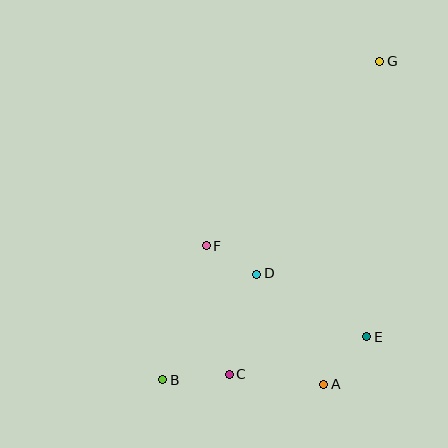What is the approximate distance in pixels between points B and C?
The distance between B and C is approximately 67 pixels.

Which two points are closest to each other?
Points D and F are closest to each other.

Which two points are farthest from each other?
Points B and G are farthest from each other.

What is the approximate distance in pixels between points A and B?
The distance between A and B is approximately 161 pixels.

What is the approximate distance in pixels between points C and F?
The distance between C and F is approximately 130 pixels.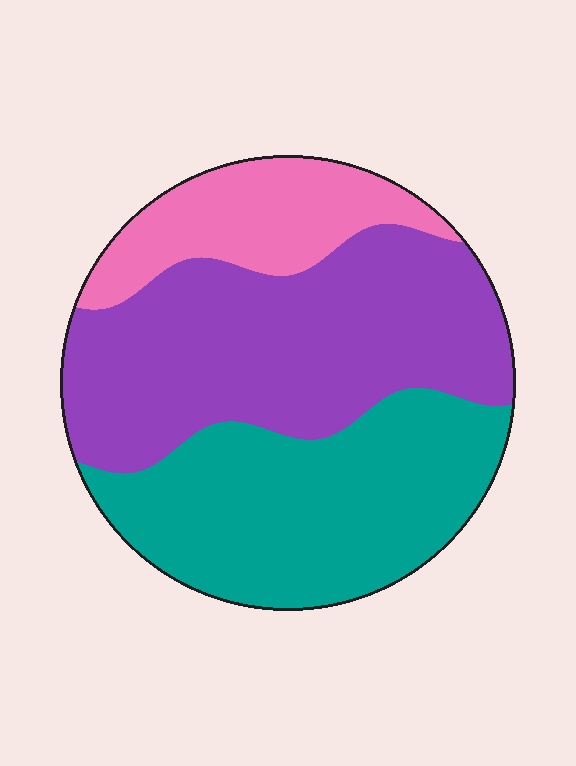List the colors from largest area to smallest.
From largest to smallest: purple, teal, pink.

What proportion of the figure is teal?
Teal takes up between a third and a half of the figure.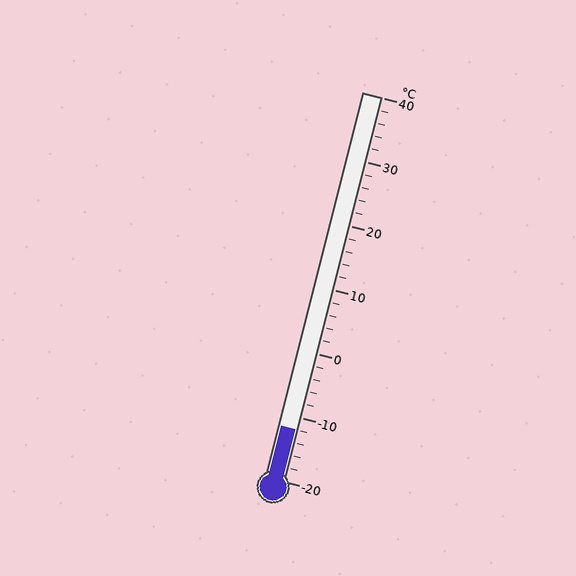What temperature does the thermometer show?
The thermometer shows approximately -12°C.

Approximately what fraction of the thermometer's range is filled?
The thermometer is filled to approximately 15% of its range.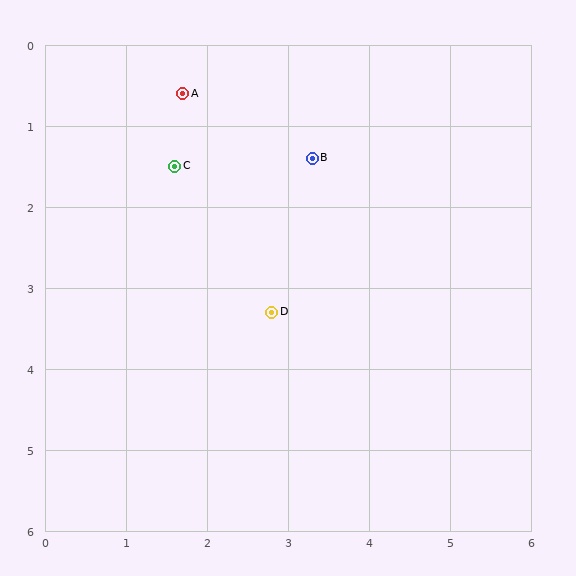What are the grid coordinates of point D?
Point D is at approximately (2.8, 3.3).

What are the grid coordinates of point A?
Point A is at approximately (1.7, 0.6).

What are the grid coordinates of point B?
Point B is at approximately (3.3, 1.4).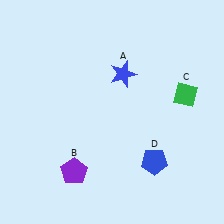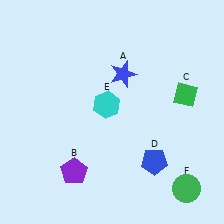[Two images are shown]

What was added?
A cyan hexagon (E), a green circle (F) were added in Image 2.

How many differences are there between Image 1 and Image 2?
There are 2 differences between the two images.